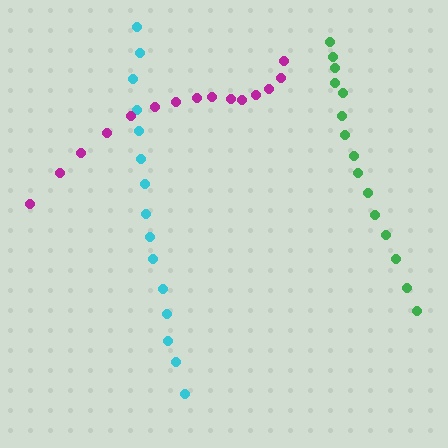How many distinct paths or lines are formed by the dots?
There are 3 distinct paths.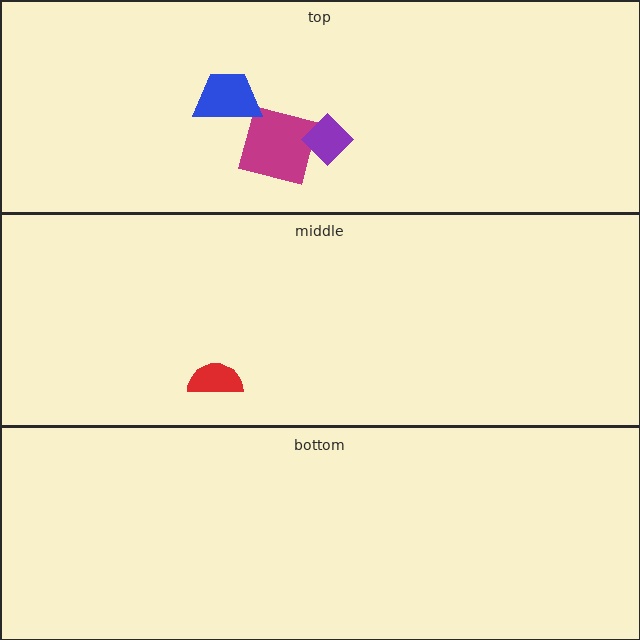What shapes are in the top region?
The magenta square, the purple diamond, the blue trapezoid.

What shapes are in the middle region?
The red semicircle.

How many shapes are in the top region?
3.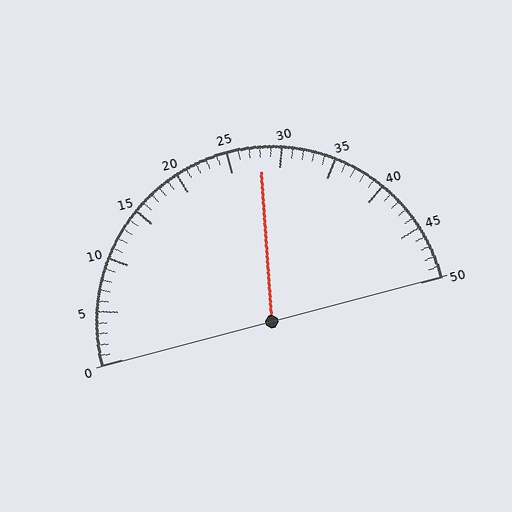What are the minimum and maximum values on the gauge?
The gauge ranges from 0 to 50.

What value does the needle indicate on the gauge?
The needle indicates approximately 28.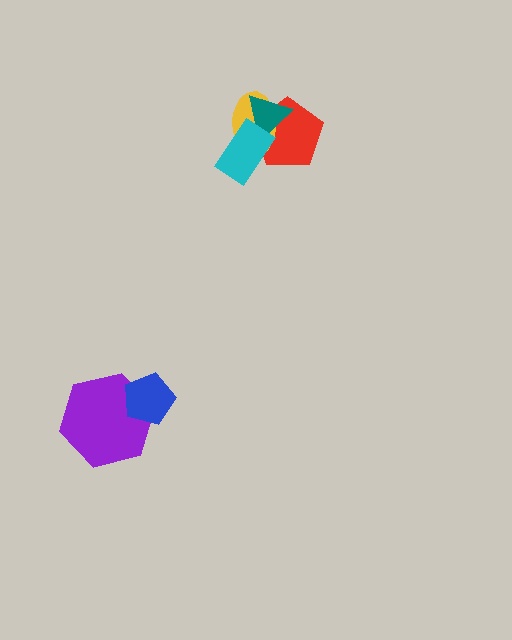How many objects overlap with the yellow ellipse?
3 objects overlap with the yellow ellipse.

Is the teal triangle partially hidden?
Yes, it is partially covered by another shape.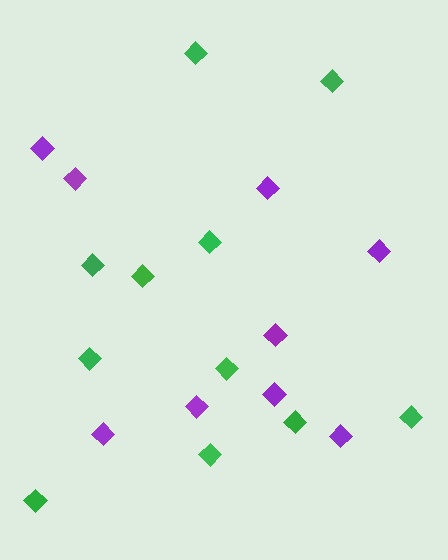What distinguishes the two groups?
There are 2 groups: one group of green diamonds (11) and one group of purple diamonds (9).